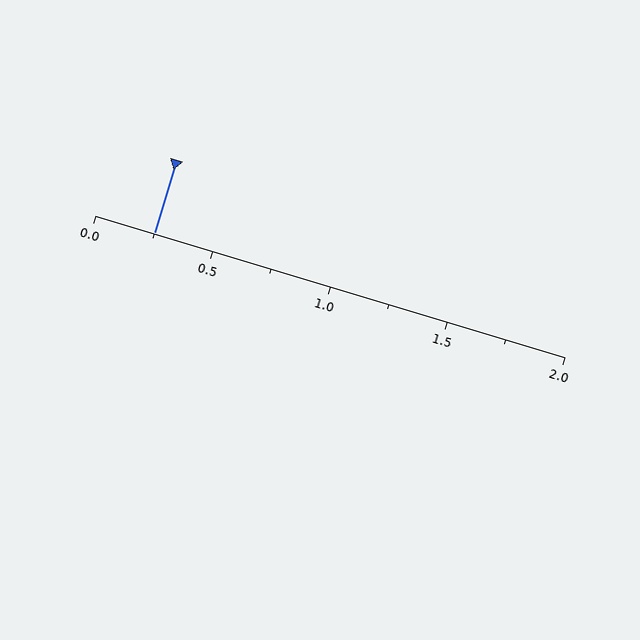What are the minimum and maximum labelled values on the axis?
The axis runs from 0.0 to 2.0.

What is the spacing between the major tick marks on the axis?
The major ticks are spaced 0.5 apart.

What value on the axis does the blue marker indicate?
The marker indicates approximately 0.25.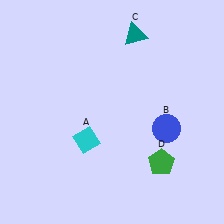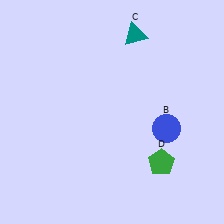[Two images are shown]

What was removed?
The cyan diamond (A) was removed in Image 2.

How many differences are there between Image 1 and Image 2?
There is 1 difference between the two images.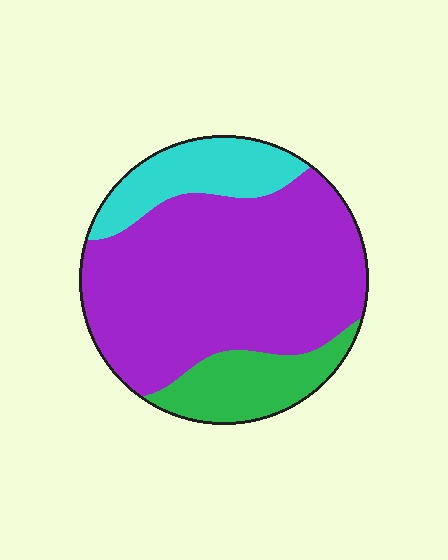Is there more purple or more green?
Purple.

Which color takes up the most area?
Purple, at roughly 65%.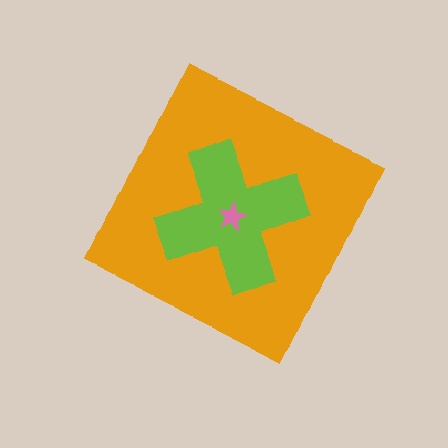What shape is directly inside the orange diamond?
The lime cross.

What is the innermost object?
The pink star.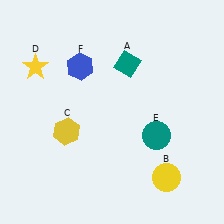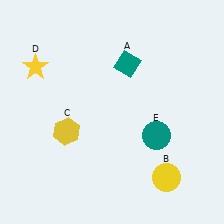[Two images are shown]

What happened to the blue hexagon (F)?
The blue hexagon (F) was removed in Image 2. It was in the top-left area of Image 1.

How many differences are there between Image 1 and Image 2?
There is 1 difference between the two images.